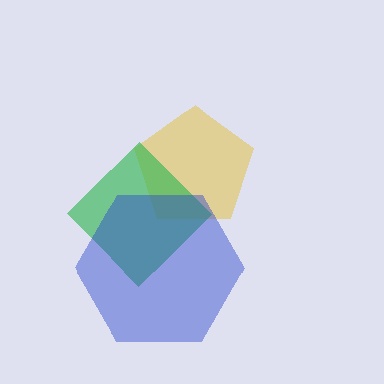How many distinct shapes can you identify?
There are 3 distinct shapes: a yellow pentagon, a green diamond, a blue hexagon.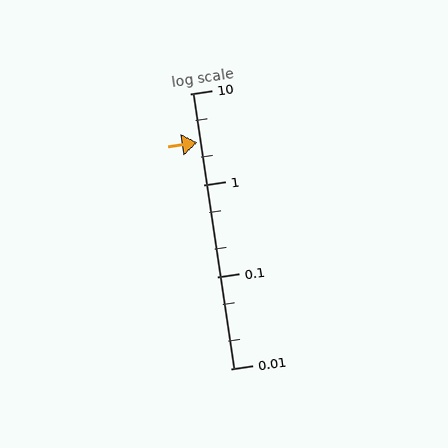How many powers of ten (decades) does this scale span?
The scale spans 3 decades, from 0.01 to 10.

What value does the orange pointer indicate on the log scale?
The pointer indicates approximately 2.9.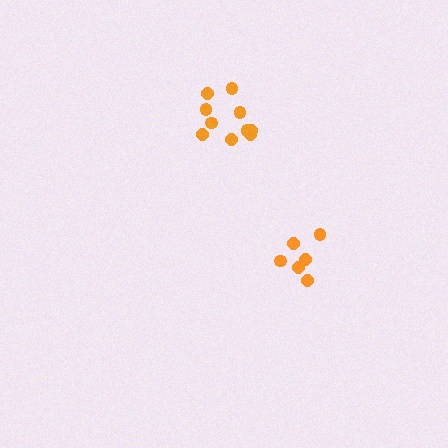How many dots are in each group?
Group 1: 6 dots, Group 2: 10 dots (16 total).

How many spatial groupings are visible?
There are 2 spatial groupings.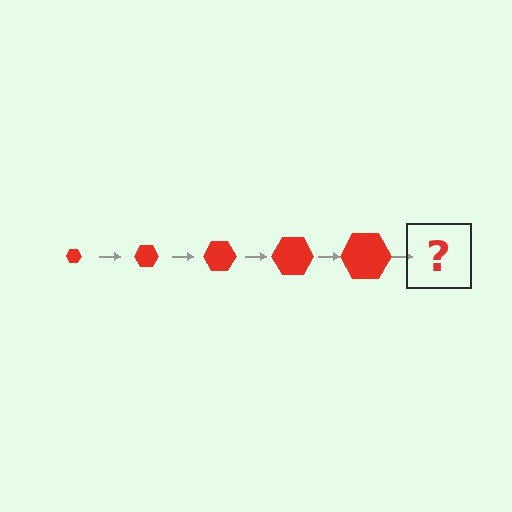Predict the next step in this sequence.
The next step is a red hexagon, larger than the previous one.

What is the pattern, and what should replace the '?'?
The pattern is that the hexagon gets progressively larger each step. The '?' should be a red hexagon, larger than the previous one.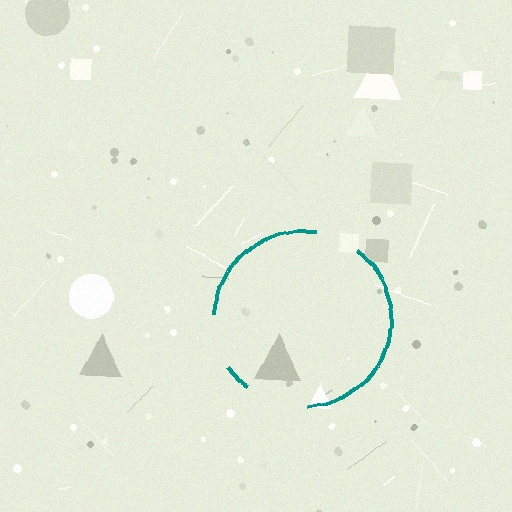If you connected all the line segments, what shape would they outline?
They would outline a circle.